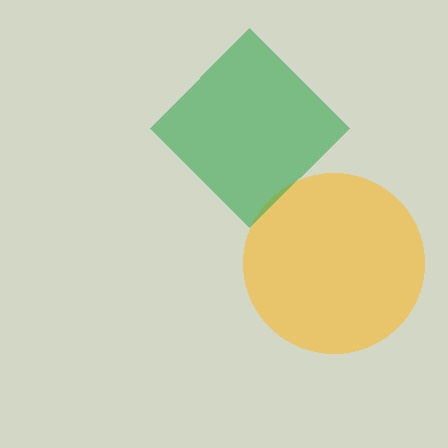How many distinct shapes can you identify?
There are 2 distinct shapes: a yellow circle, a green diamond.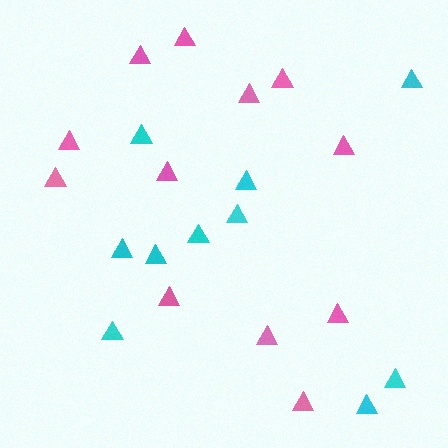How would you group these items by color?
There are 2 groups: one group of pink triangles (12) and one group of cyan triangles (10).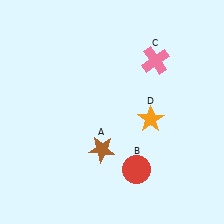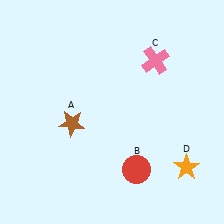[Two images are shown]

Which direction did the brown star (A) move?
The brown star (A) moved left.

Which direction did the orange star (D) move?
The orange star (D) moved down.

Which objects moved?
The objects that moved are: the brown star (A), the orange star (D).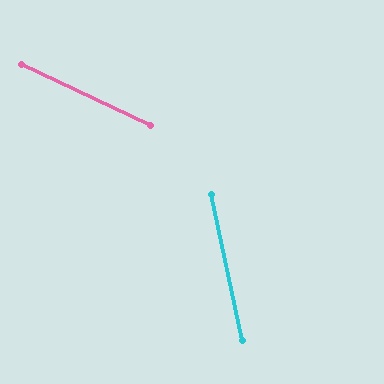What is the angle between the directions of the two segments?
Approximately 52 degrees.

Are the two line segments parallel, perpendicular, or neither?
Neither parallel nor perpendicular — they differ by about 52°.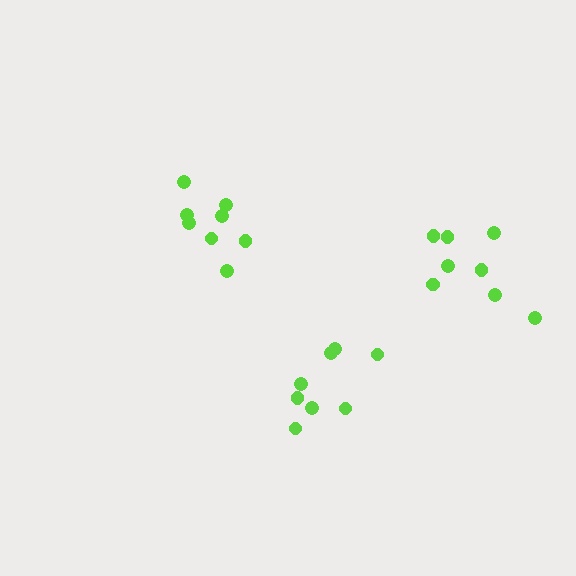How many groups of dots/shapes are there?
There are 3 groups.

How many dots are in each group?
Group 1: 8 dots, Group 2: 8 dots, Group 3: 8 dots (24 total).